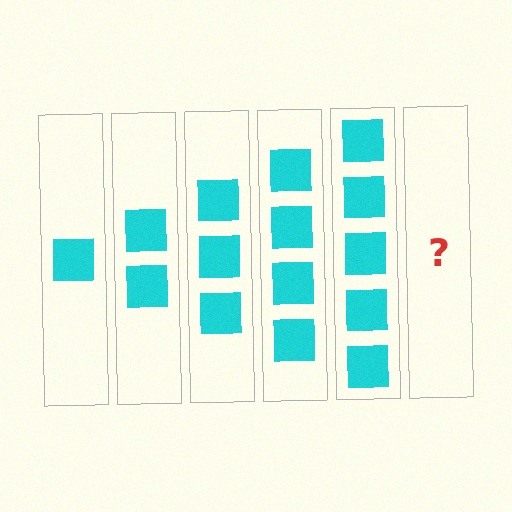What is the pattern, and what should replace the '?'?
The pattern is that each step adds one more square. The '?' should be 6 squares.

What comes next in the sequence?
The next element should be 6 squares.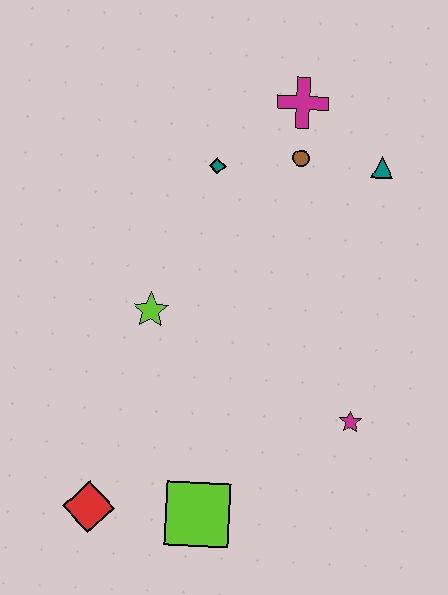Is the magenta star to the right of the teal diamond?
Yes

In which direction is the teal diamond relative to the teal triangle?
The teal diamond is to the left of the teal triangle.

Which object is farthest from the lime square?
The magenta cross is farthest from the lime square.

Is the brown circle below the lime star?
No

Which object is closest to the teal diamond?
The brown circle is closest to the teal diamond.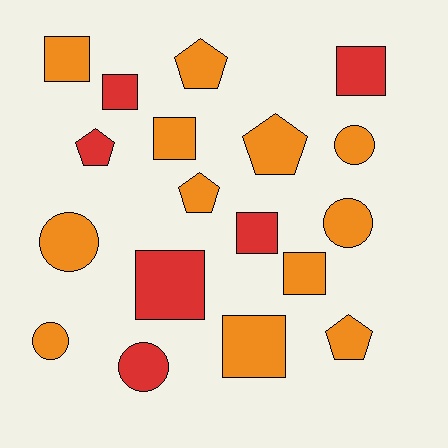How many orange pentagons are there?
There are 4 orange pentagons.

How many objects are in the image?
There are 18 objects.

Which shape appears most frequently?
Square, with 8 objects.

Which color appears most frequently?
Orange, with 12 objects.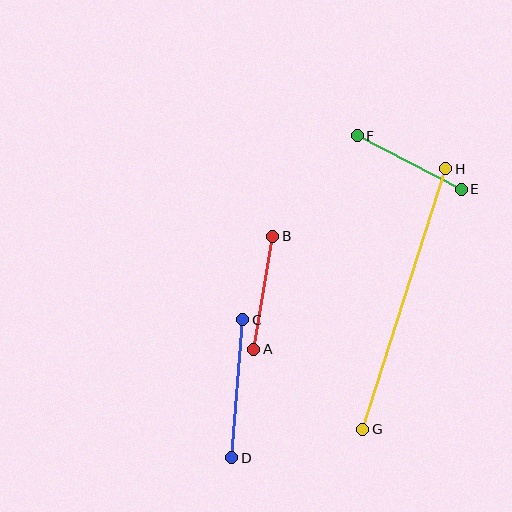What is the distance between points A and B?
The distance is approximately 115 pixels.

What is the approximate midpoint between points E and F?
The midpoint is at approximately (409, 163) pixels.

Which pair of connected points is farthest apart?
Points G and H are farthest apart.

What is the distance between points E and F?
The distance is approximately 117 pixels.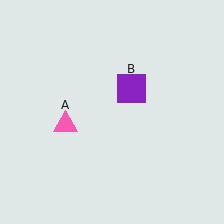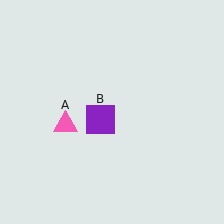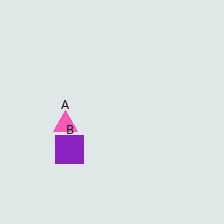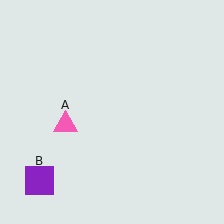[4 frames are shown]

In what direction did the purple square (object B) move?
The purple square (object B) moved down and to the left.